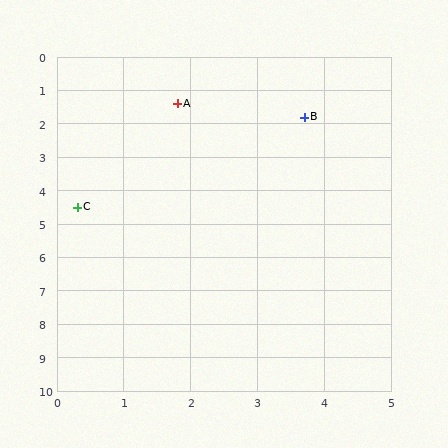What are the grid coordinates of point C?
Point C is at approximately (0.3, 4.5).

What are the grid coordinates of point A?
Point A is at approximately (1.8, 1.4).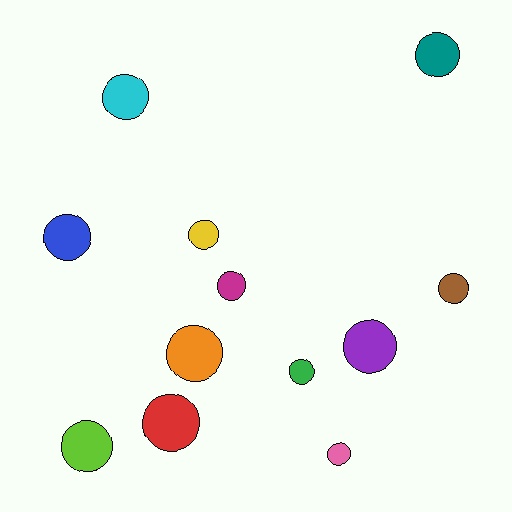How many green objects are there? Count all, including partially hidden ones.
There is 1 green object.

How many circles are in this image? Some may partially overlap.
There are 12 circles.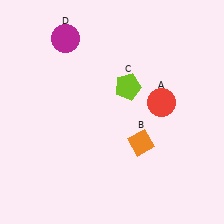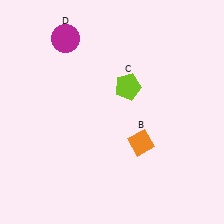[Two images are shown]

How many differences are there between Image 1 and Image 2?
There is 1 difference between the two images.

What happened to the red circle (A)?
The red circle (A) was removed in Image 2. It was in the top-right area of Image 1.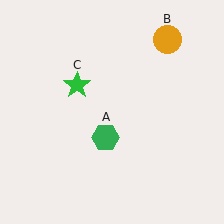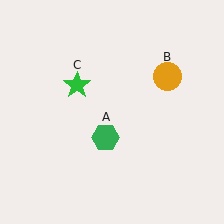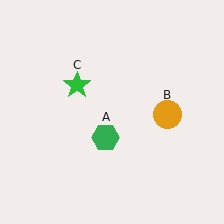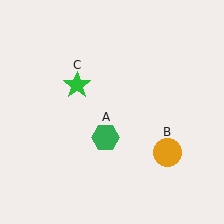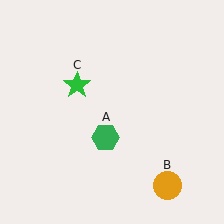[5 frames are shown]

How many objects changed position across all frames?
1 object changed position: orange circle (object B).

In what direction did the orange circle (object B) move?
The orange circle (object B) moved down.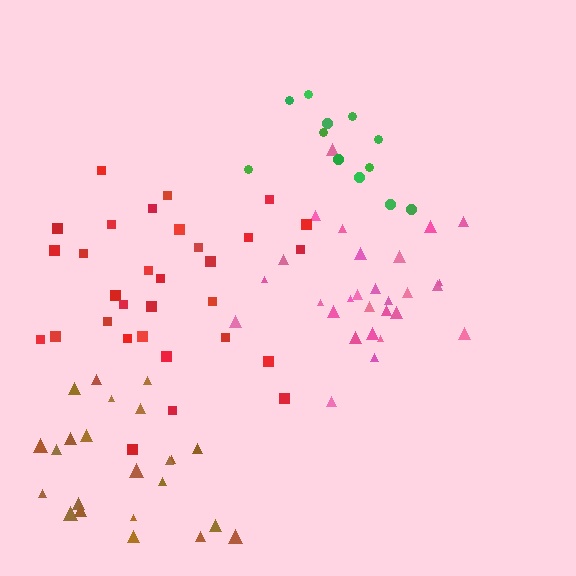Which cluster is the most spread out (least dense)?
Green.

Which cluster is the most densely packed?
Pink.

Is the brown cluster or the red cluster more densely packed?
Brown.